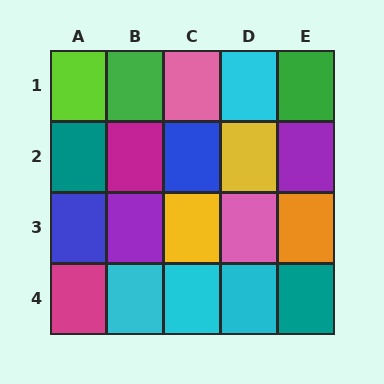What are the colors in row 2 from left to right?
Teal, magenta, blue, yellow, purple.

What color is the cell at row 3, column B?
Purple.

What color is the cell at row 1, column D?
Cyan.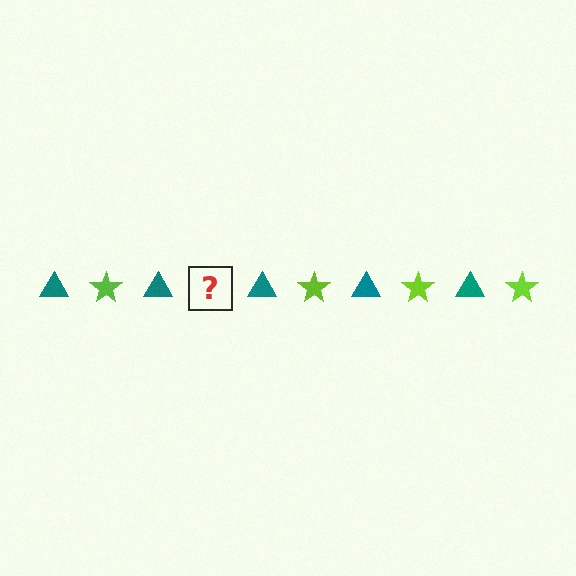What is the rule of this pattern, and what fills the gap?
The rule is that the pattern alternates between teal triangle and lime star. The gap should be filled with a lime star.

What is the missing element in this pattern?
The missing element is a lime star.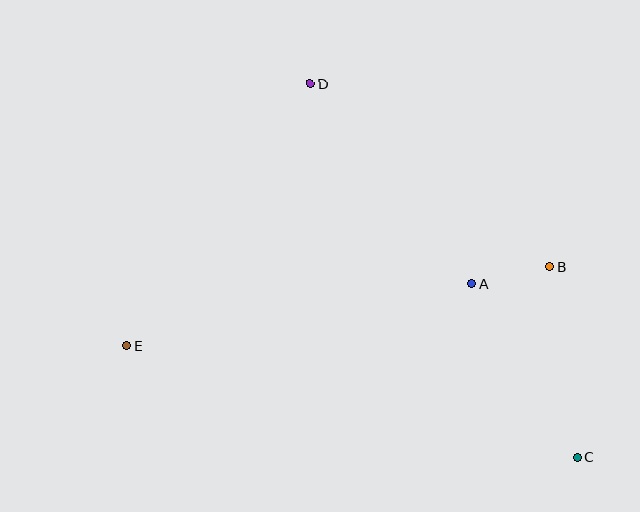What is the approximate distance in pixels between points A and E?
The distance between A and E is approximately 351 pixels.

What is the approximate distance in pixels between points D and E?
The distance between D and E is approximately 320 pixels.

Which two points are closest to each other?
Points A and B are closest to each other.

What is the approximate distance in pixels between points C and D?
The distance between C and D is approximately 459 pixels.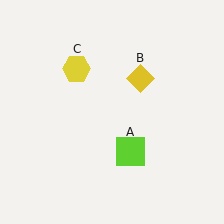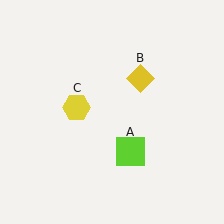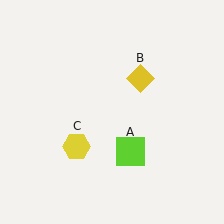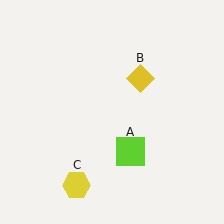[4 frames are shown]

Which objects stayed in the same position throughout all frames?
Lime square (object A) and yellow diamond (object B) remained stationary.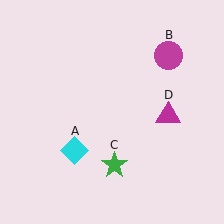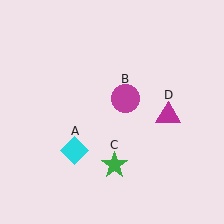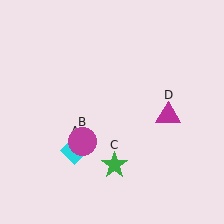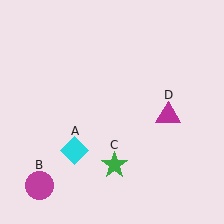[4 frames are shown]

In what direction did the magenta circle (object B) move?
The magenta circle (object B) moved down and to the left.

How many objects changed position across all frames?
1 object changed position: magenta circle (object B).